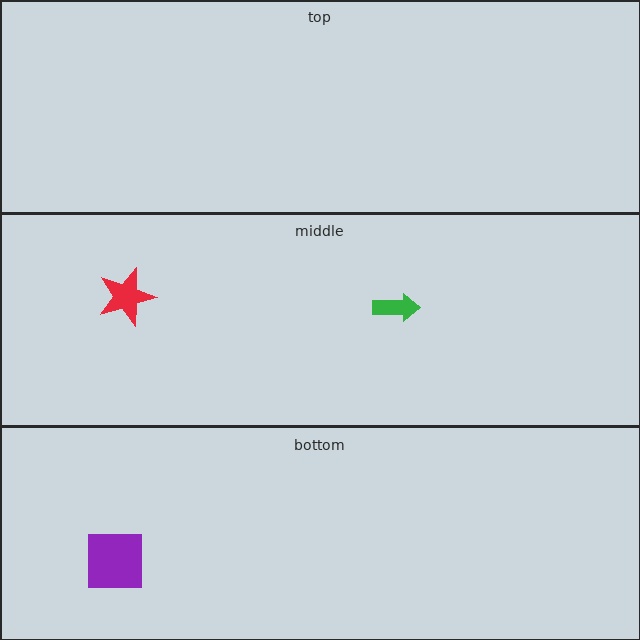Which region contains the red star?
The middle region.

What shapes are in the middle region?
The green arrow, the red star.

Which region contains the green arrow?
The middle region.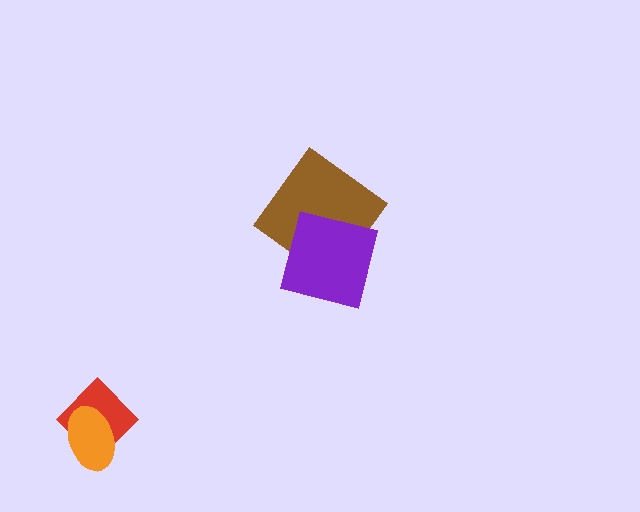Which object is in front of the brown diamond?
The purple square is in front of the brown diamond.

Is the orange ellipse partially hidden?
No, no other shape covers it.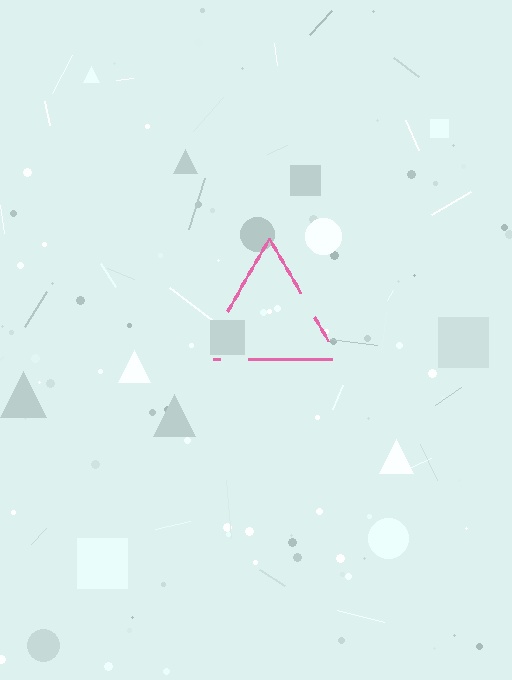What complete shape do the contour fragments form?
The contour fragments form a triangle.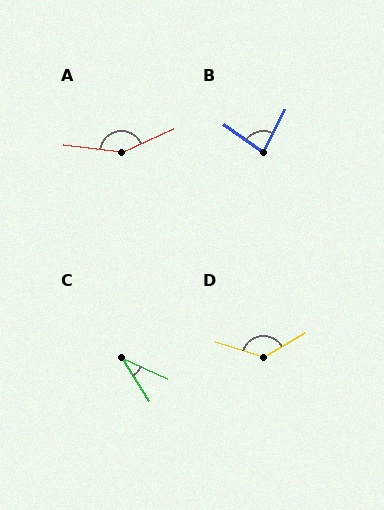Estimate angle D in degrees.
Approximately 131 degrees.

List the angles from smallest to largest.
C (33°), B (82°), D (131°), A (148°).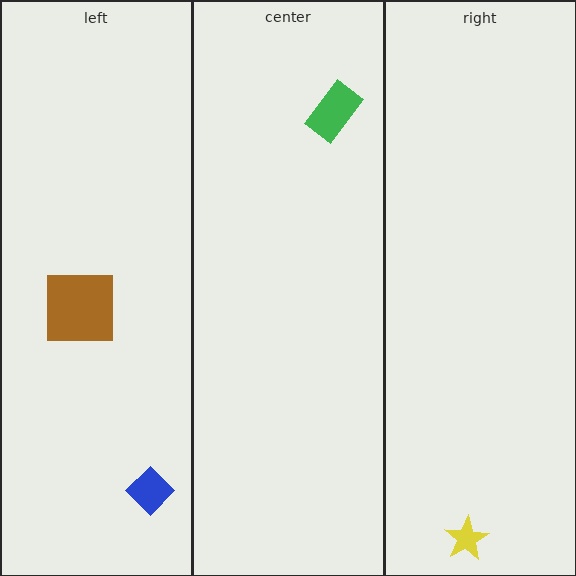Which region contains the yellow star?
The right region.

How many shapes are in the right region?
1.